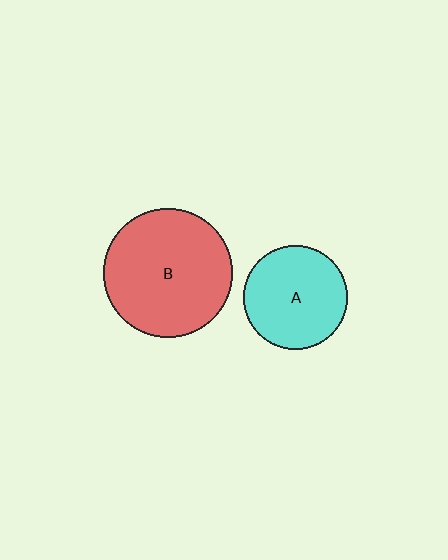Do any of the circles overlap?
No, none of the circles overlap.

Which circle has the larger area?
Circle B (red).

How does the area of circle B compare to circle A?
Approximately 1.5 times.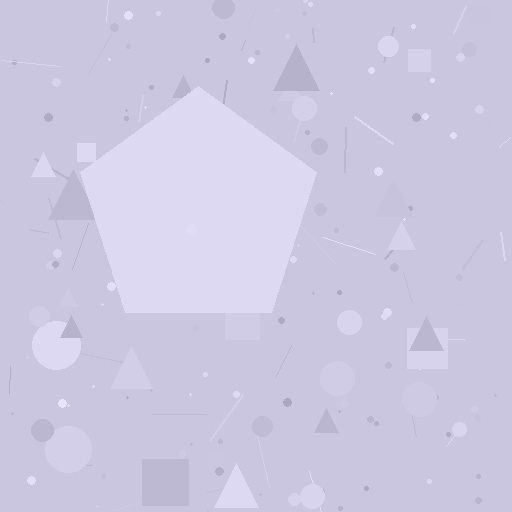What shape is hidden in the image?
A pentagon is hidden in the image.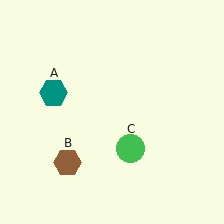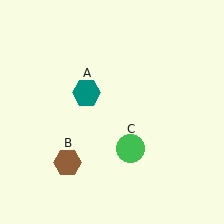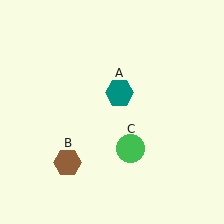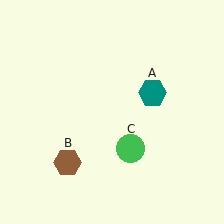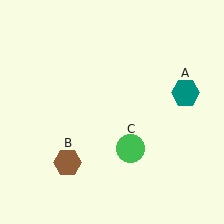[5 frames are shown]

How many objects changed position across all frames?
1 object changed position: teal hexagon (object A).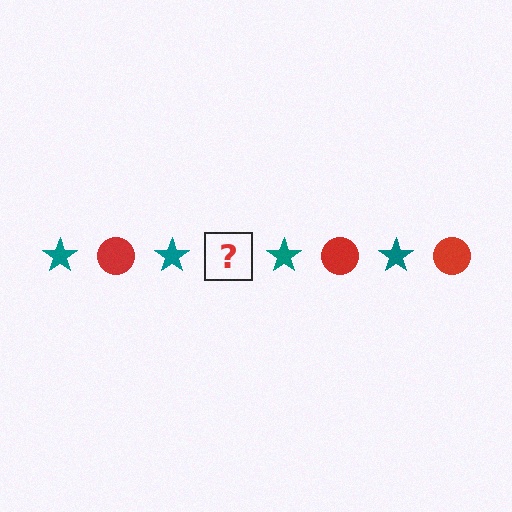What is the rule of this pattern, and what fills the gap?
The rule is that the pattern alternates between teal star and red circle. The gap should be filled with a red circle.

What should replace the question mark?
The question mark should be replaced with a red circle.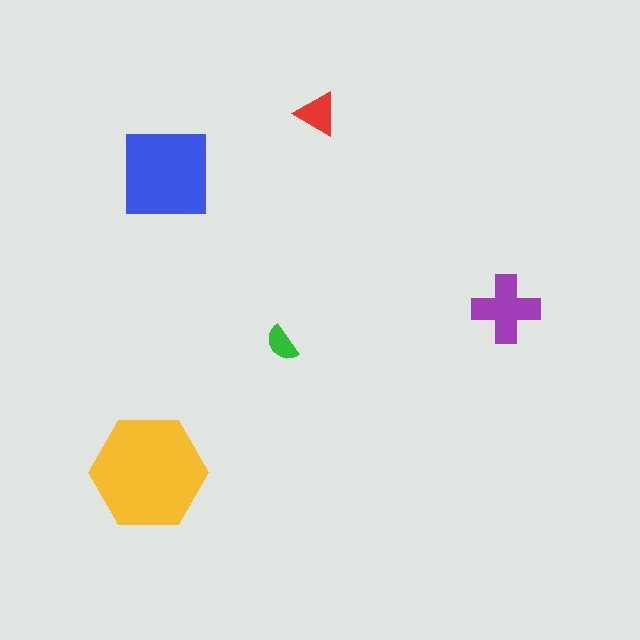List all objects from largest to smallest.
The yellow hexagon, the blue square, the purple cross, the red triangle, the green semicircle.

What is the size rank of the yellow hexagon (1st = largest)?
1st.